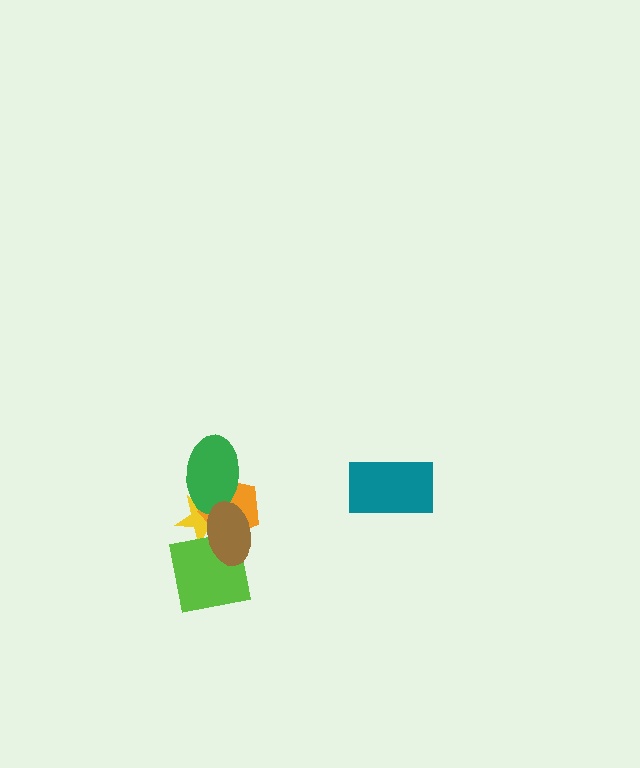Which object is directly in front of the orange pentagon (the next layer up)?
The lime square is directly in front of the orange pentagon.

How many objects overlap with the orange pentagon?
4 objects overlap with the orange pentagon.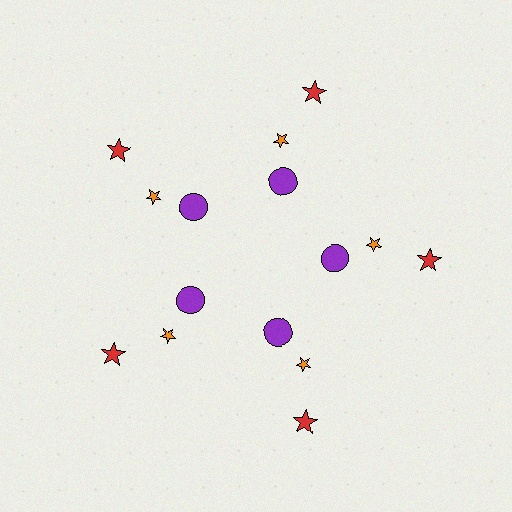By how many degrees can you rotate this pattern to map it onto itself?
The pattern maps onto itself every 72 degrees of rotation.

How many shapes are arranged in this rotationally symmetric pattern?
There are 15 shapes, arranged in 5 groups of 3.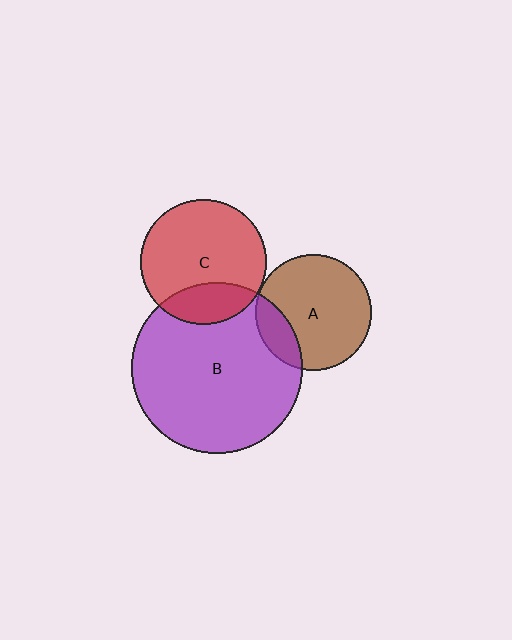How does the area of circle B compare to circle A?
Approximately 2.2 times.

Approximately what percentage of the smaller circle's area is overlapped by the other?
Approximately 20%.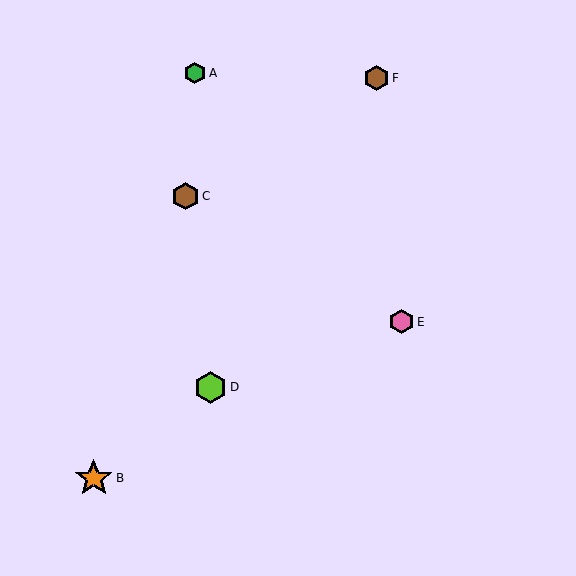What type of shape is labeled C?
Shape C is a brown hexagon.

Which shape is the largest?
The orange star (labeled B) is the largest.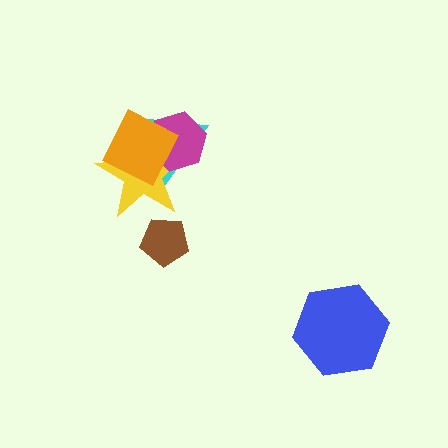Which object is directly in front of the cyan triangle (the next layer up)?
The yellow star is directly in front of the cyan triangle.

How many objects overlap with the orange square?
3 objects overlap with the orange square.